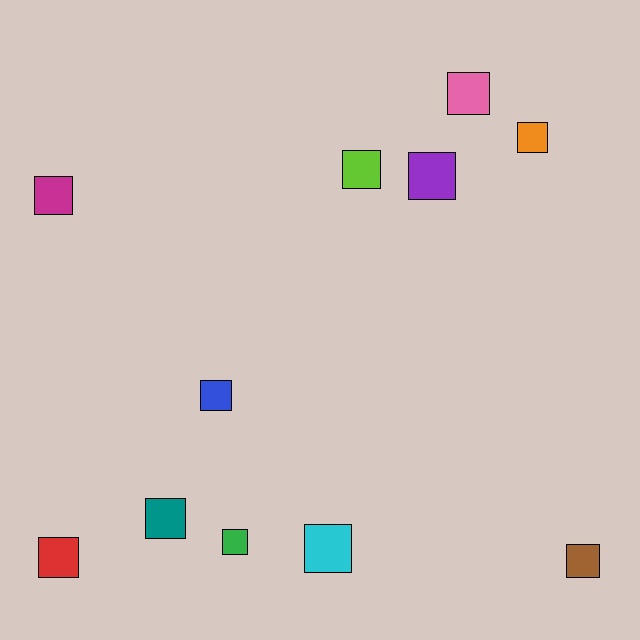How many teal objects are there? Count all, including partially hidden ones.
There is 1 teal object.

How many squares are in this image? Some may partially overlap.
There are 11 squares.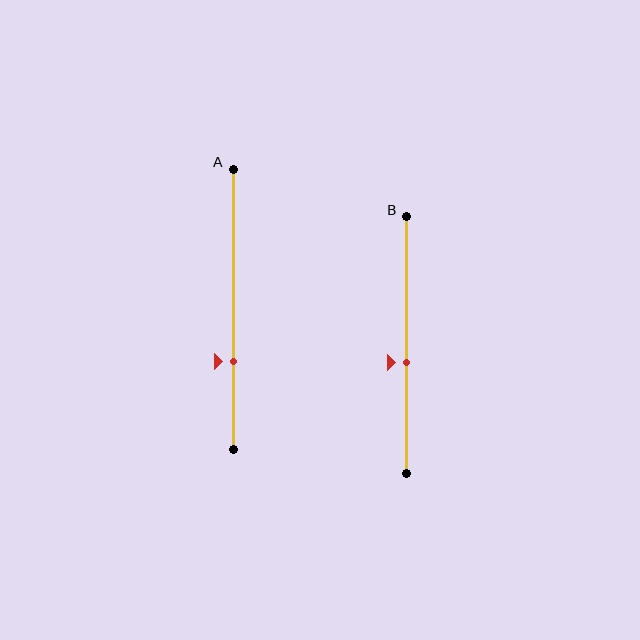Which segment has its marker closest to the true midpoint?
Segment B has its marker closest to the true midpoint.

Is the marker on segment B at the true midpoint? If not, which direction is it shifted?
No, the marker on segment B is shifted downward by about 7% of the segment length.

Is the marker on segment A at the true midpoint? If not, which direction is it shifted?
No, the marker on segment A is shifted downward by about 19% of the segment length.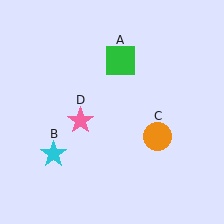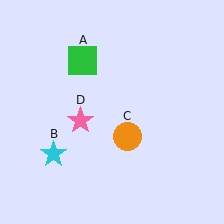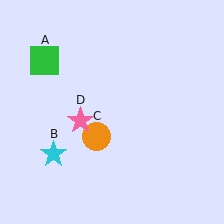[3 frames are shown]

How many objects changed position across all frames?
2 objects changed position: green square (object A), orange circle (object C).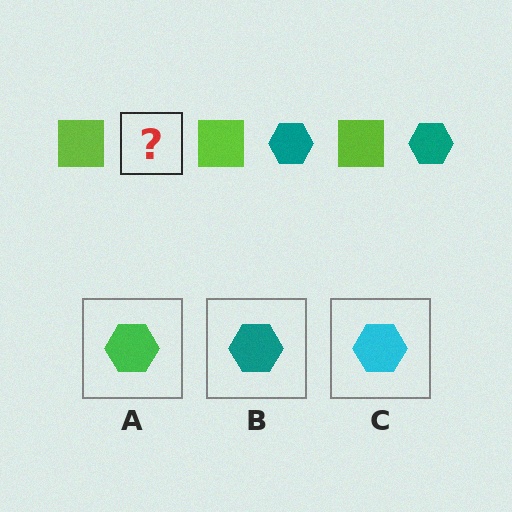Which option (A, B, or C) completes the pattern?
B.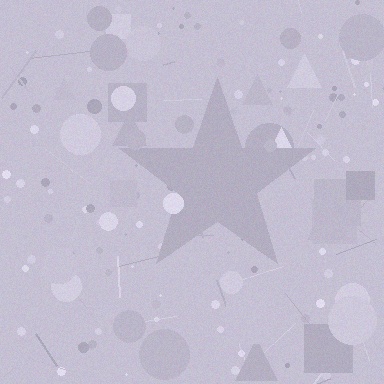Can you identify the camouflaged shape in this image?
The camouflaged shape is a star.